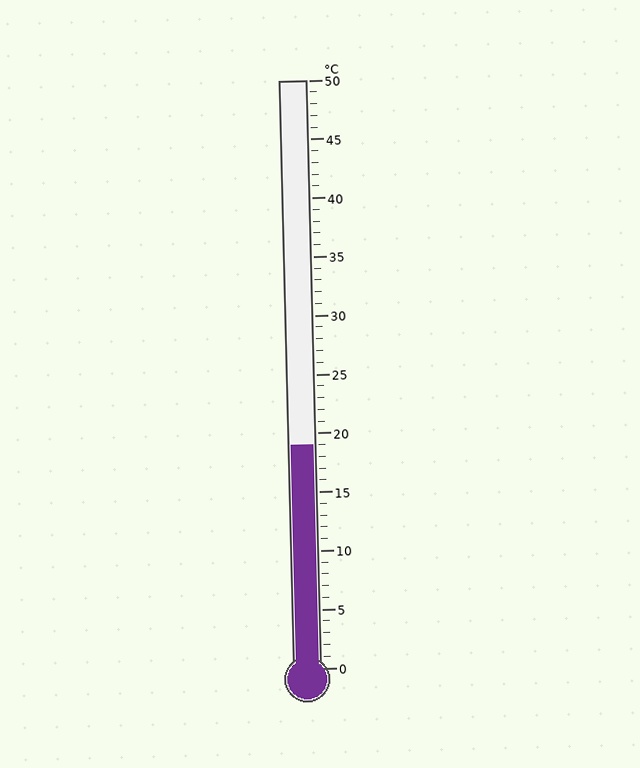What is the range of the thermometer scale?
The thermometer scale ranges from 0°C to 50°C.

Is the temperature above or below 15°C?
The temperature is above 15°C.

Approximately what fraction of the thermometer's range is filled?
The thermometer is filled to approximately 40% of its range.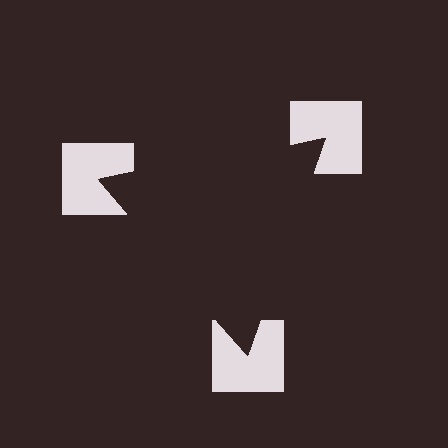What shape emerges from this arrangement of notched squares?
An illusory triangle — its edges are inferred from the aligned wedge cuts in the notched squares, not physically drawn.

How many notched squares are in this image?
There are 3 — one at each vertex of the illusory triangle.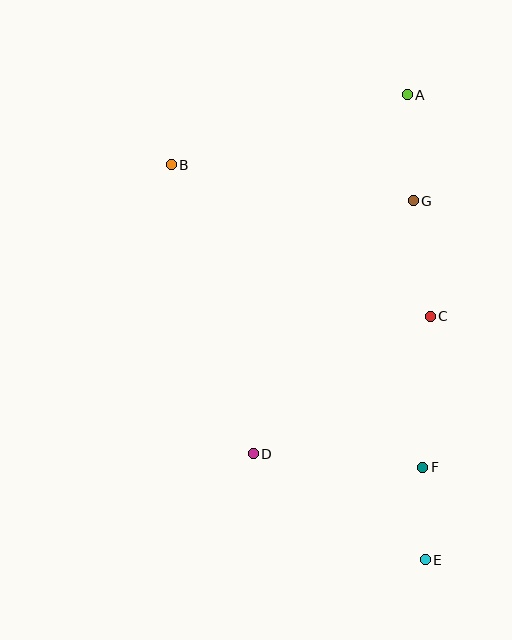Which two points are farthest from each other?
Points B and E are farthest from each other.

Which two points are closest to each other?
Points E and F are closest to each other.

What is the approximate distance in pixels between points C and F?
The distance between C and F is approximately 152 pixels.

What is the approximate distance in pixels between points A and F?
The distance between A and F is approximately 373 pixels.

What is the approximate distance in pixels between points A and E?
The distance between A and E is approximately 465 pixels.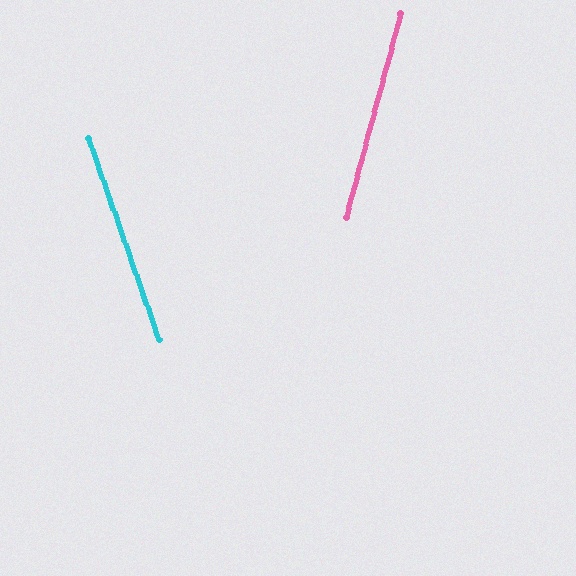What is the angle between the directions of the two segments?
Approximately 34 degrees.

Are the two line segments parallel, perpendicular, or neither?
Neither parallel nor perpendicular — they differ by about 34°.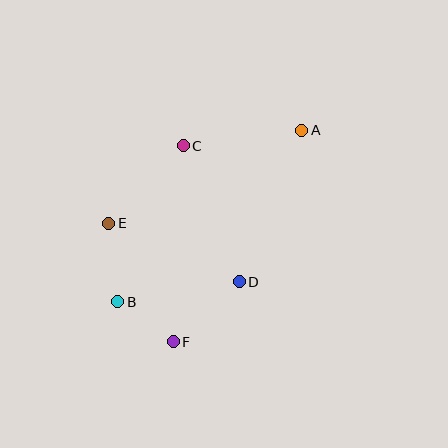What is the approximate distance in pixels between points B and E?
The distance between B and E is approximately 79 pixels.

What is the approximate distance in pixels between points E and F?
The distance between E and F is approximately 135 pixels.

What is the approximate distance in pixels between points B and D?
The distance between B and D is approximately 123 pixels.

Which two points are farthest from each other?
Points A and B are farthest from each other.